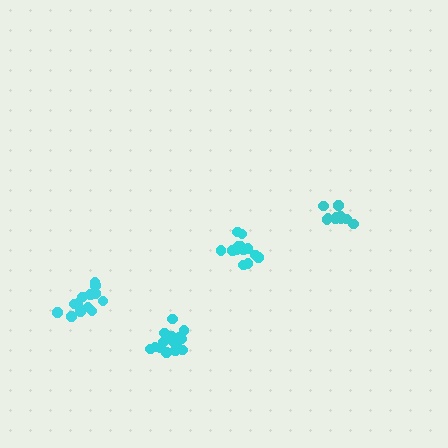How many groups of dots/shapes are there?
There are 4 groups.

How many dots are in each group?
Group 1: 10 dots, Group 2: 15 dots, Group 3: 13 dots, Group 4: 16 dots (54 total).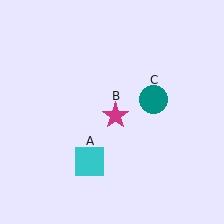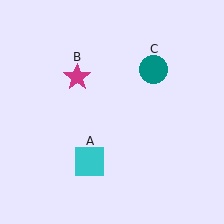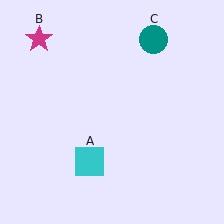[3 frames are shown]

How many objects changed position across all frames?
2 objects changed position: magenta star (object B), teal circle (object C).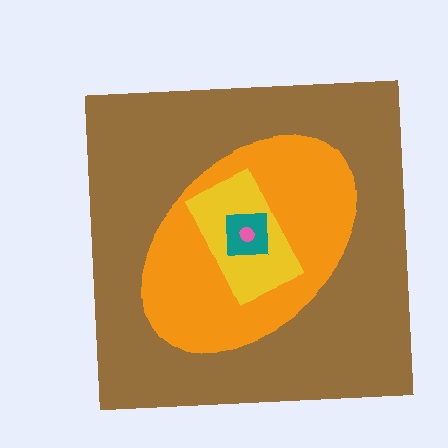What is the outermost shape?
The brown square.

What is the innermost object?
The pink circle.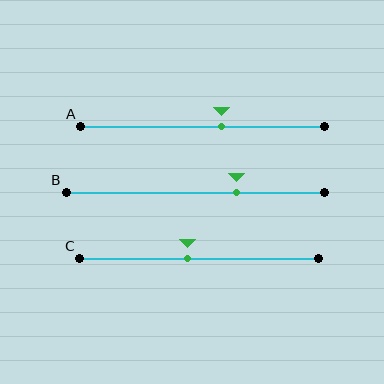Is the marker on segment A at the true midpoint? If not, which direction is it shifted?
No, the marker on segment A is shifted to the right by about 8% of the segment length.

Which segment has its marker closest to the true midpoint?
Segment C has its marker closest to the true midpoint.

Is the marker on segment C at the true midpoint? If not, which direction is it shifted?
No, the marker on segment C is shifted to the left by about 5% of the segment length.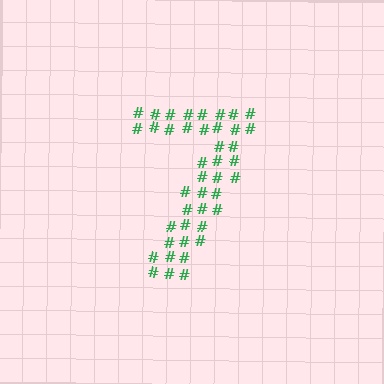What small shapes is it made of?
It is made of small hash symbols.